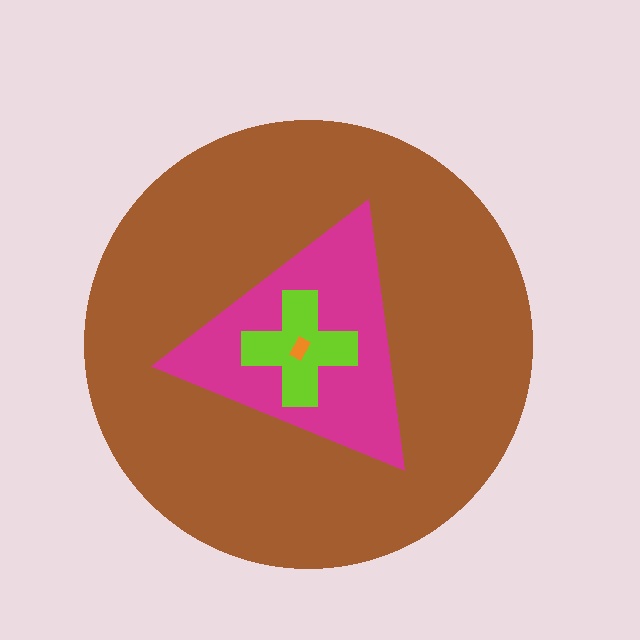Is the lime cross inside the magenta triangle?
Yes.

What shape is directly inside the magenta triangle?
The lime cross.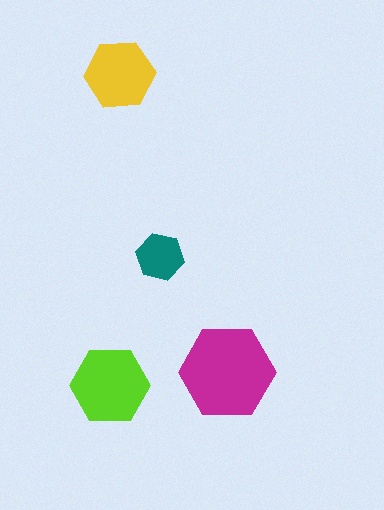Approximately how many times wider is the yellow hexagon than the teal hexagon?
About 1.5 times wider.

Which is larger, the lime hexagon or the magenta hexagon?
The magenta one.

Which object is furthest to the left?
The lime hexagon is leftmost.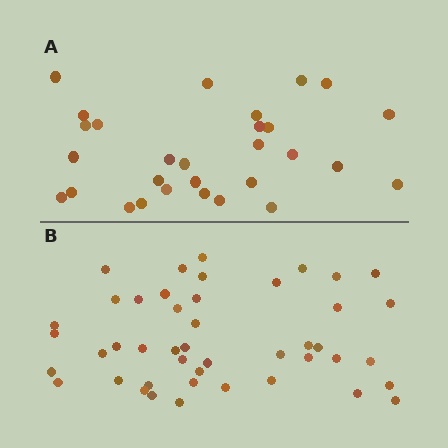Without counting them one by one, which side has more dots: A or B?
Region B (the bottom region) has more dots.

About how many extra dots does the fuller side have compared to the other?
Region B has approximately 15 more dots than region A.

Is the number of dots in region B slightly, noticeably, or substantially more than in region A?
Region B has substantially more. The ratio is roughly 1.6 to 1.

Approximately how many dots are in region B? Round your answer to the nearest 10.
About 40 dots. (The exact count is 45, which rounds to 40.)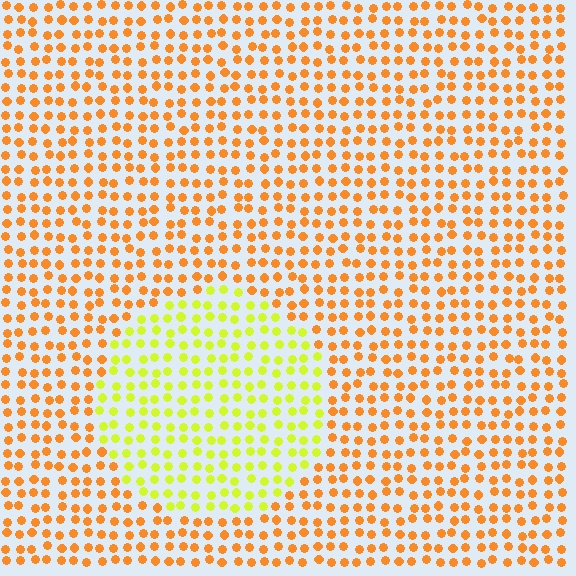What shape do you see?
I see a circle.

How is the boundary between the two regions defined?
The boundary is defined purely by a slight shift in hue (about 43 degrees). Spacing, size, and orientation are identical on both sides.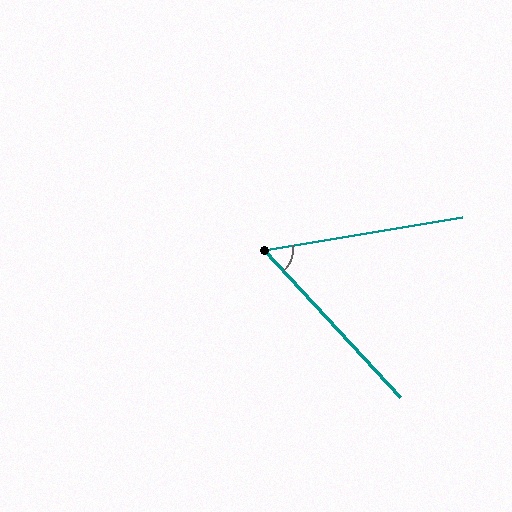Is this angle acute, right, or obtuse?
It is acute.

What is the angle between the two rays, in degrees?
Approximately 57 degrees.